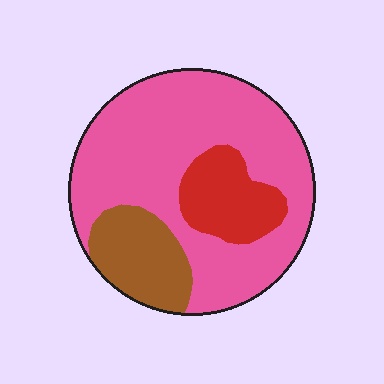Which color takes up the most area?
Pink, at roughly 70%.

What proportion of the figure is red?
Red covers 15% of the figure.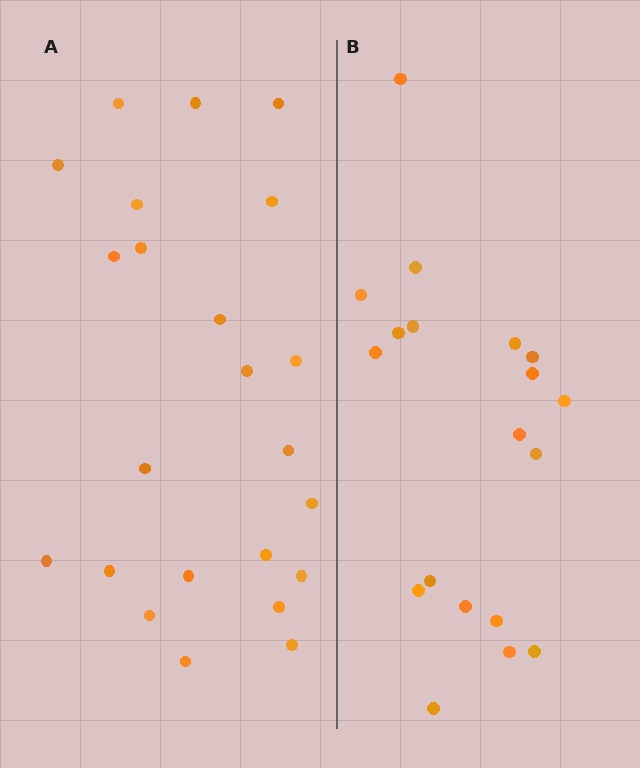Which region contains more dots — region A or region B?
Region A (the left region) has more dots.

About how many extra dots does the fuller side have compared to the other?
Region A has about 4 more dots than region B.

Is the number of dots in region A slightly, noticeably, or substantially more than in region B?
Region A has only slightly more — the two regions are fairly close. The ratio is roughly 1.2 to 1.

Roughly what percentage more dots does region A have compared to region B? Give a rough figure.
About 20% more.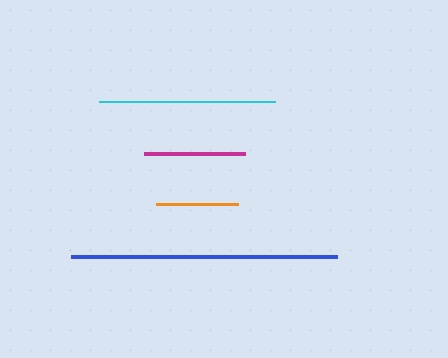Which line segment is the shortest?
The orange line is the shortest at approximately 82 pixels.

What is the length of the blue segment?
The blue segment is approximately 265 pixels long.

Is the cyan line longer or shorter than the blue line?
The blue line is longer than the cyan line.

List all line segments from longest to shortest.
From longest to shortest: blue, cyan, magenta, orange.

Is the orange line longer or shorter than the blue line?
The blue line is longer than the orange line.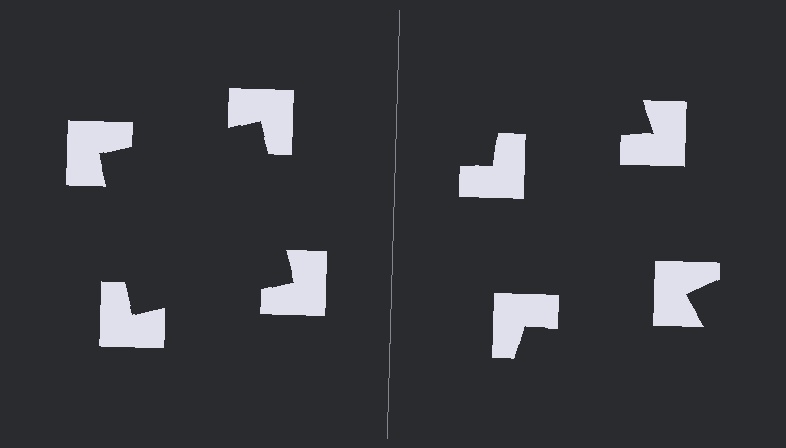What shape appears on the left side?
An illusory square.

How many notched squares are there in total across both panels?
8 — 4 on each side.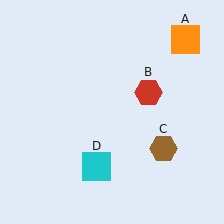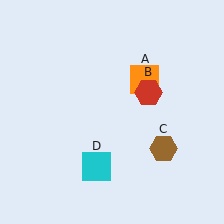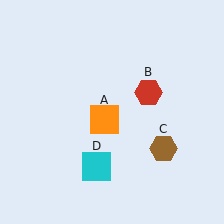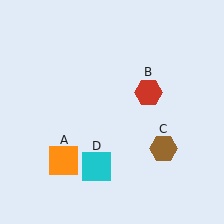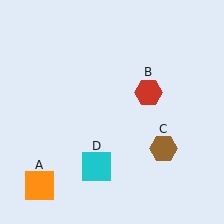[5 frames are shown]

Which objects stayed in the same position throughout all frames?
Red hexagon (object B) and brown hexagon (object C) and cyan square (object D) remained stationary.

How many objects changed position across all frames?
1 object changed position: orange square (object A).